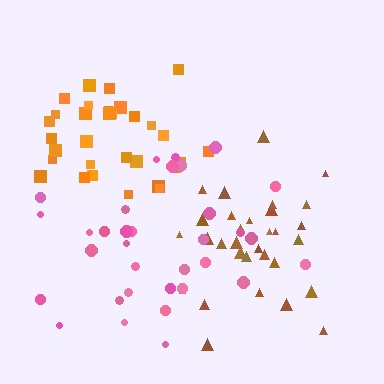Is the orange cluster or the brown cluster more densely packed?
Orange.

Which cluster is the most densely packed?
Orange.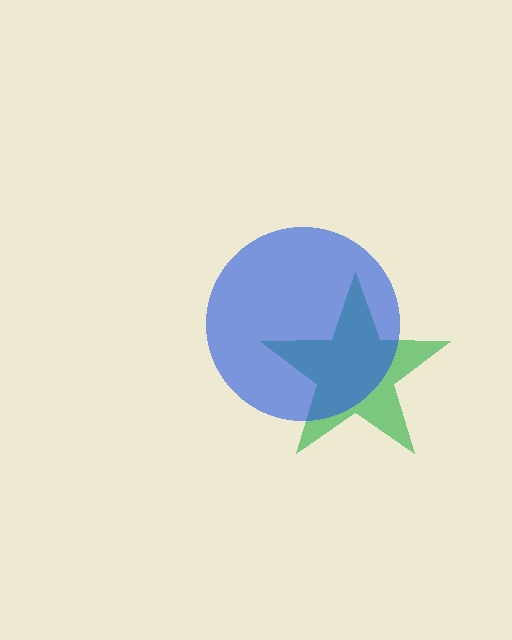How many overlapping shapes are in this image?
There are 2 overlapping shapes in the image.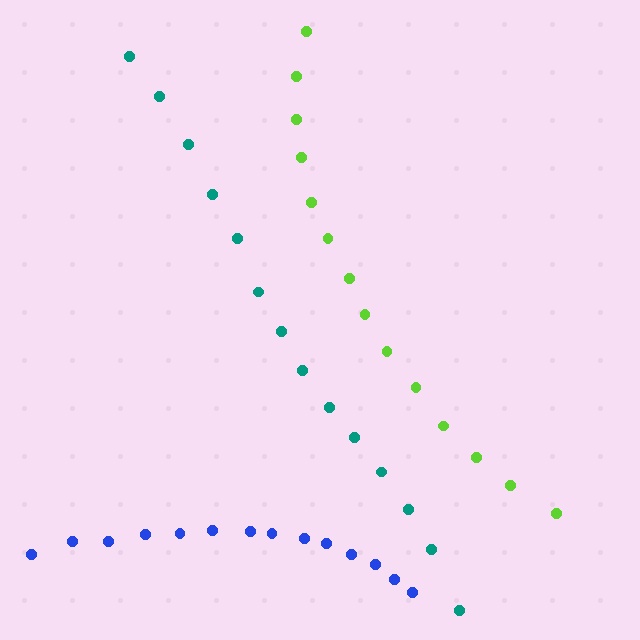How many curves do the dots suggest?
There are 3 distinct paths.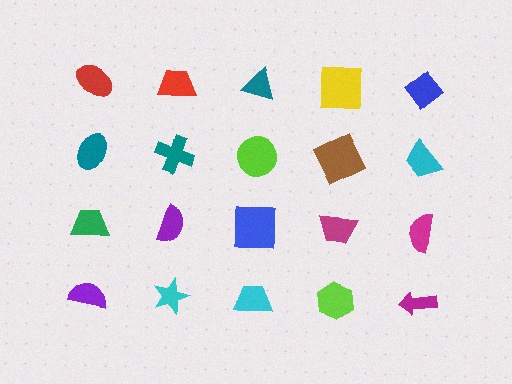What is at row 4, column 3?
A cyan trapezoid.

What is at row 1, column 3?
A teal triangle.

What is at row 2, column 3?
A lime circle.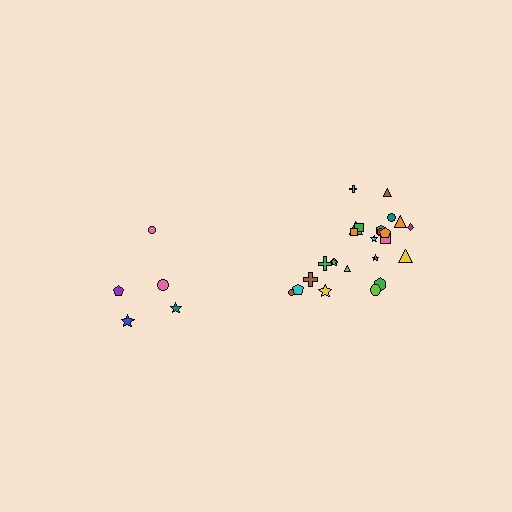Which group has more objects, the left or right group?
The right group.